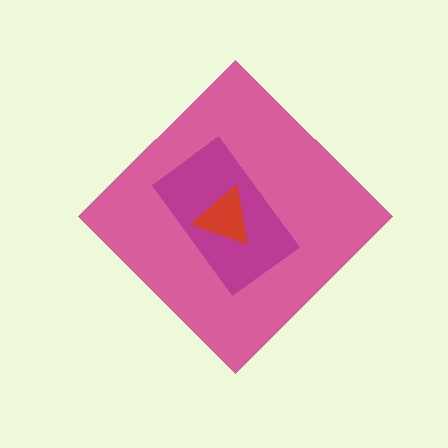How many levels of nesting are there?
3.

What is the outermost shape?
The pink diamond.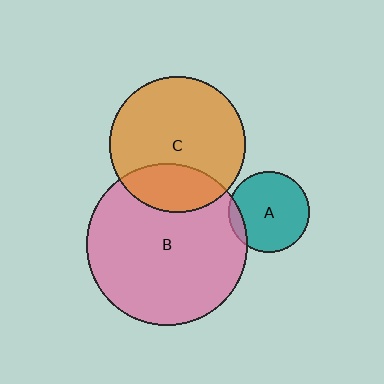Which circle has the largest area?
Circle B (pink).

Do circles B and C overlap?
Yes.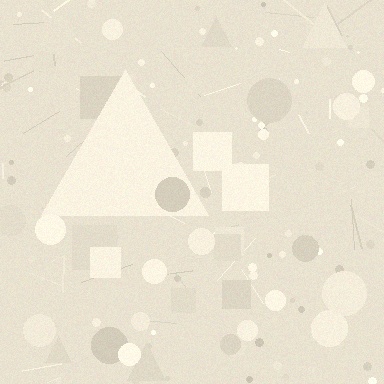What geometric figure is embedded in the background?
A triangle is embedded in the background.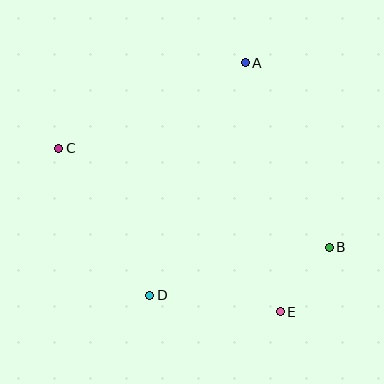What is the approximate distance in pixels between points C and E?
The distance between C and E is approximately 275 pixels.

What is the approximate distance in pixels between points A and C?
The distance between A and C is approximately 205 pixels.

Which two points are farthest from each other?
Points B and C are farthest from each other.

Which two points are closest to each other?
Points B and E are closest to each other.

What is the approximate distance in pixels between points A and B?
The distance between A and B is approximately 203 pixels.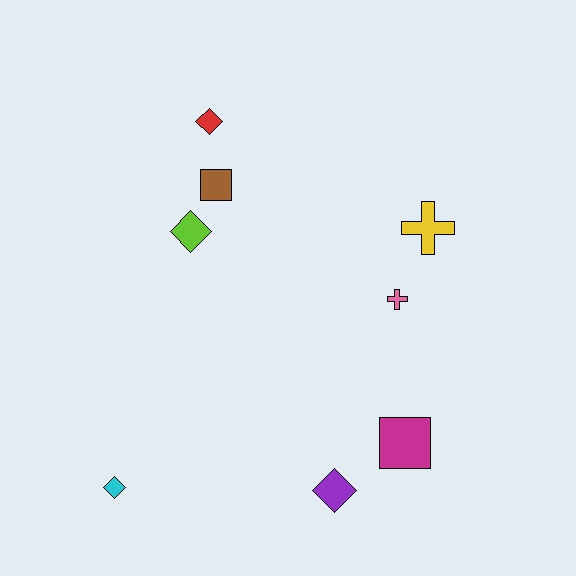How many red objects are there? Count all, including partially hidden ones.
There is 1 red object.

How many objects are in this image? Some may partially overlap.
There are 8 objects.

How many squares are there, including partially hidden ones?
There are 2 squares.